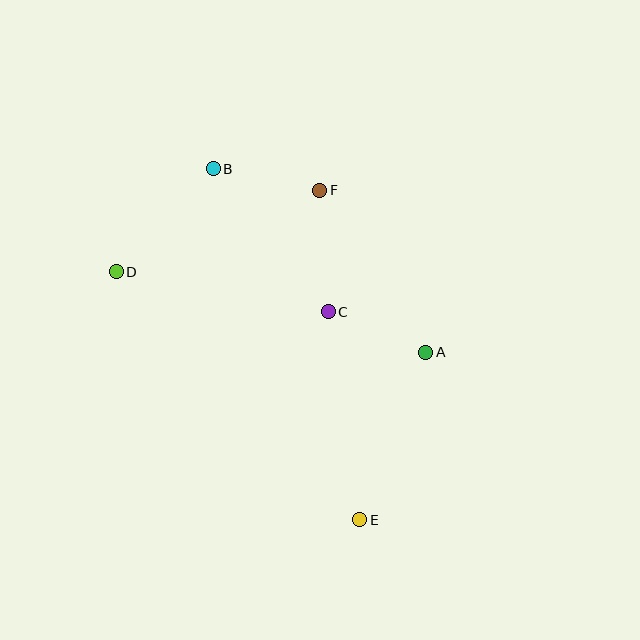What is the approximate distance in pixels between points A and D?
The distance between A and D is approximately 320 pixels.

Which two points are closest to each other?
Points A and C are closest to each other.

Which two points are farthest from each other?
Points B and E are farthest from each other.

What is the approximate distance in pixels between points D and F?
The distance between D and F is approximately 219 pixels.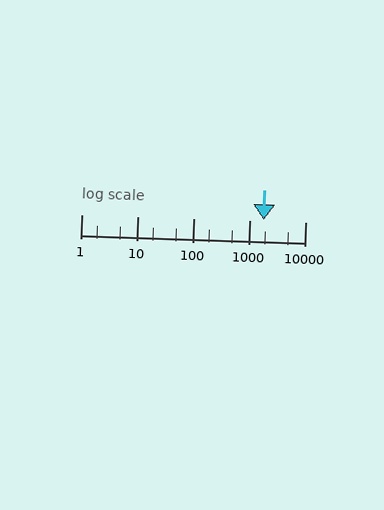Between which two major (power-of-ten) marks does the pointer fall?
The pointer is between 1000 and 10000.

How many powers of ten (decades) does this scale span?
The scale spans 4 decades, from 1 to 10000.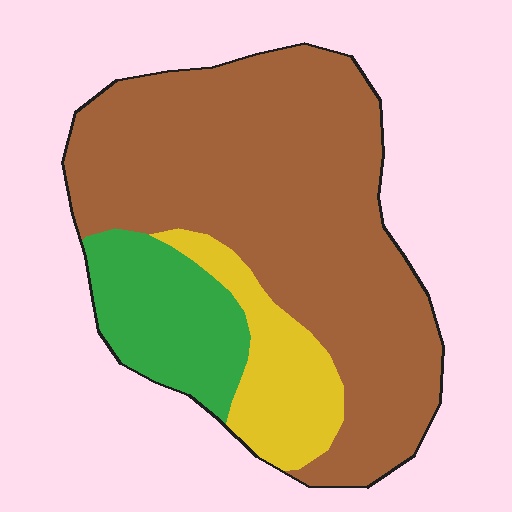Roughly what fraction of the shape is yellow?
Yellow takes up about one eighth (1/8) of the shape.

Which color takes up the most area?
Brown, at roughly 70%.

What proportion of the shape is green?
Green takes up about one sixth (1/6) of the shape.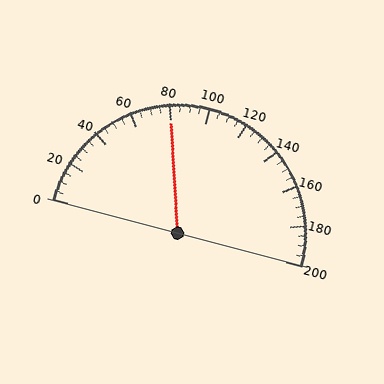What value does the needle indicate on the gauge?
The needle indicates approximately 80.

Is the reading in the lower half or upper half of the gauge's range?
The reading is in the lower half of the range (0 to 200).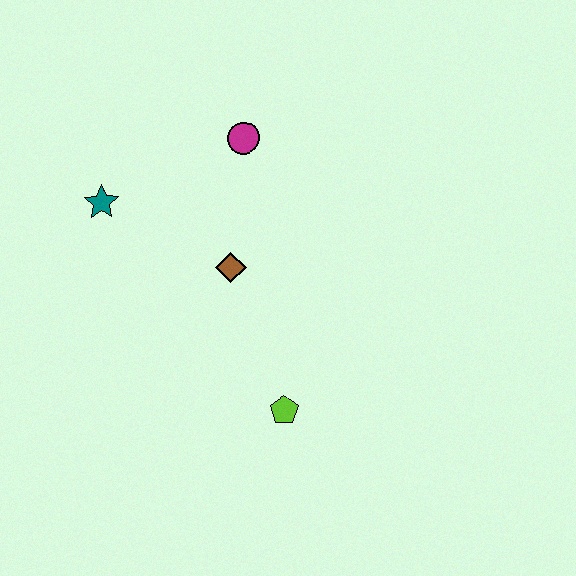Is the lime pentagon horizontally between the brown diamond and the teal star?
No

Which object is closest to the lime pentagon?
The brown diamond is closest to the lime pentagon.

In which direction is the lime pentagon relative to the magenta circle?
The lime pentagon is below the magenta circle.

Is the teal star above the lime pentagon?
Yes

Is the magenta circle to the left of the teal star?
No